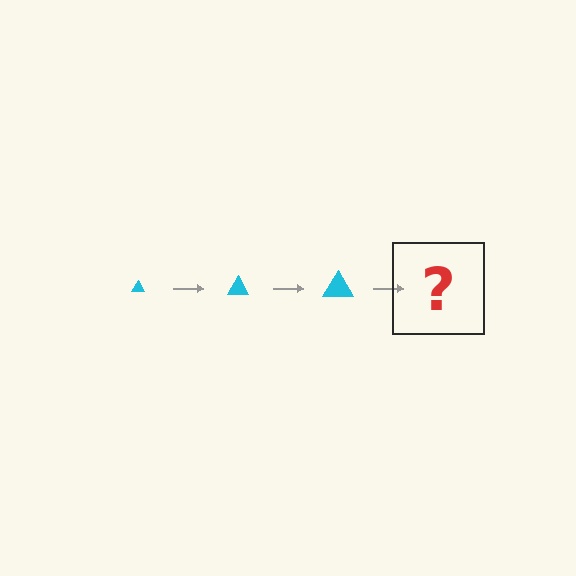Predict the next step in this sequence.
The next step is a cyan triangle, larger than the previous one.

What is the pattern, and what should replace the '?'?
The pattern is that the triangle gets progressively larger each step. The '?' should be a cyan triangle, larger than the previous one.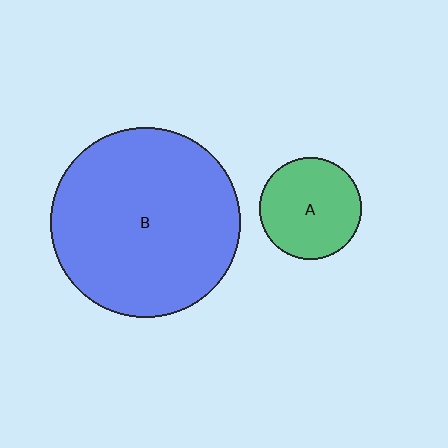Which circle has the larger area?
Circle B (blue).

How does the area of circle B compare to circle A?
Approximately 3.5 times.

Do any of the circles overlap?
No, none of the circles overlap.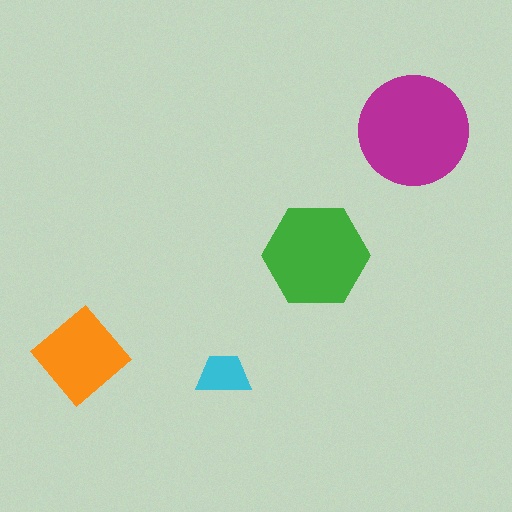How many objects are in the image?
There are 4 objects in the image.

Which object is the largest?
The magenta circle.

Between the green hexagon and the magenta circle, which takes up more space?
The magenta circle.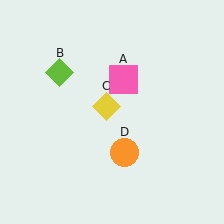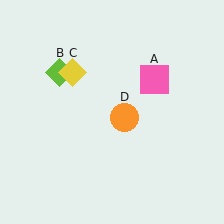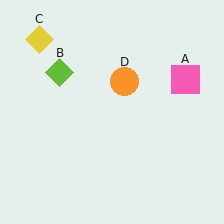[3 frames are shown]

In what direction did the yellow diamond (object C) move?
The yellow diamond (object C) moved up and to the left.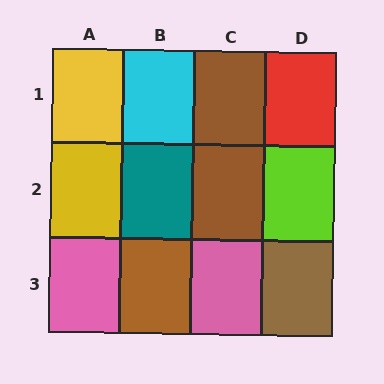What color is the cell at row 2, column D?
Lime.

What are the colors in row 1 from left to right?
Yellow, cyan, brown, red.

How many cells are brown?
4 cells are brown.